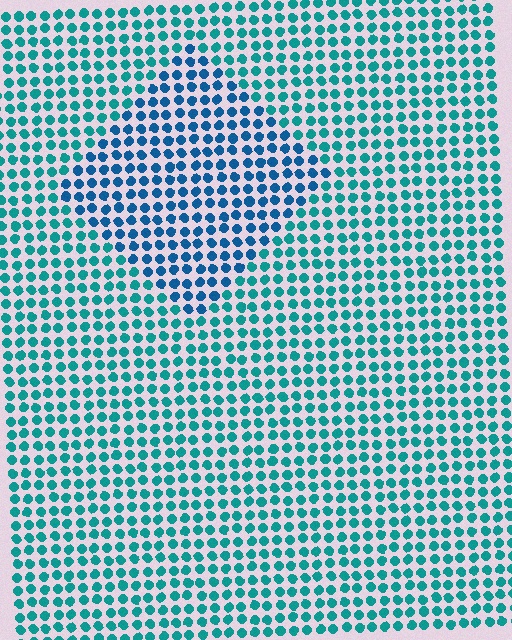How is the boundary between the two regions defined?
The boundary is defined purely by a slight shift in hue (about 29 degrees). Spacing, size, and orientation are identical on both sides.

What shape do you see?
I see a diamond.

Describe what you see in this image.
The image is filled with small teal elements in a uniform arrangement. A diamond-shaped region is visible where the elements are tinted to a slightly different hue, forming a subtle color boundary.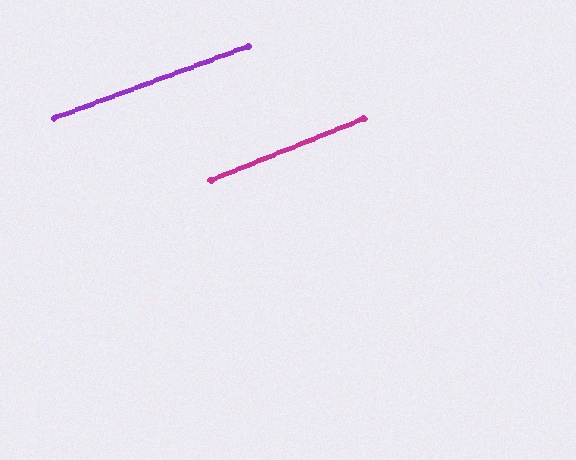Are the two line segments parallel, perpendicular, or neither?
Parallel — their directions differ by only 2.0°.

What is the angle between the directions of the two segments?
Approximately 2 degrees.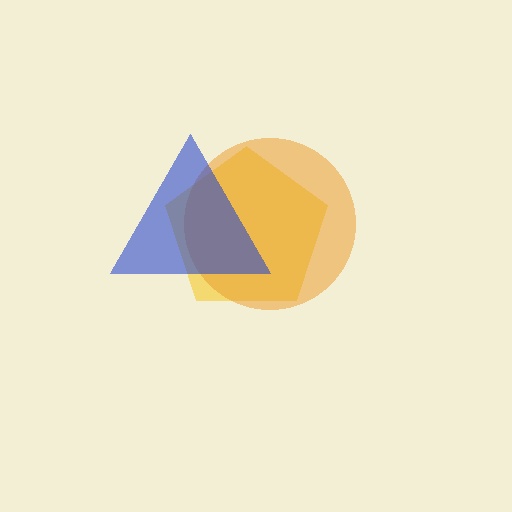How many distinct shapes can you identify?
There are 3 distinct shapes: a yellow pentagon, an orange circle, a blue triangle.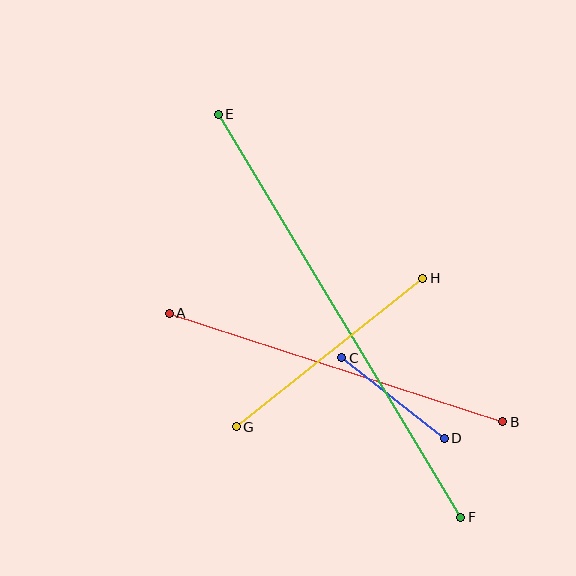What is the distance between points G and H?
The distance is approximately 238 pixels.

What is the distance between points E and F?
The distance is approximately 470 pixels.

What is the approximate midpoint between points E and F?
The midpoint is at approximately (339, 316) pixels.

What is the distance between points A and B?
The distance is approximately 351 pixels.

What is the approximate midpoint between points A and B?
The midpoint is at approximately (336, 367) pixels.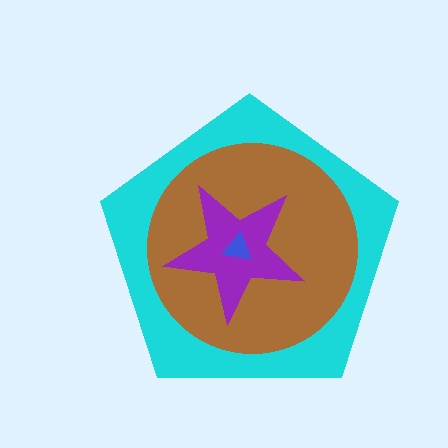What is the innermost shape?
The blue triangle.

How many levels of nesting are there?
4.